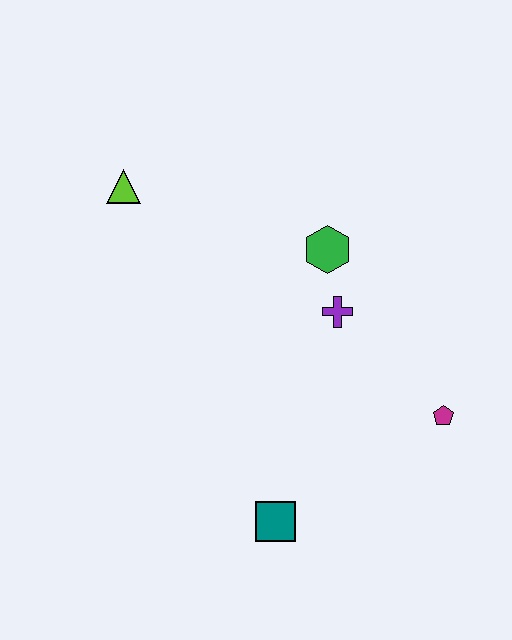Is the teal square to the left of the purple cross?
Yes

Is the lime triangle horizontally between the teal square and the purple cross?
No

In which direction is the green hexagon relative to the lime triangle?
The green hexagon is to the right of the lime triangle.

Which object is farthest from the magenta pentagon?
The lime triangle is farthest from the magenta pentagon.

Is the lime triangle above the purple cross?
Yes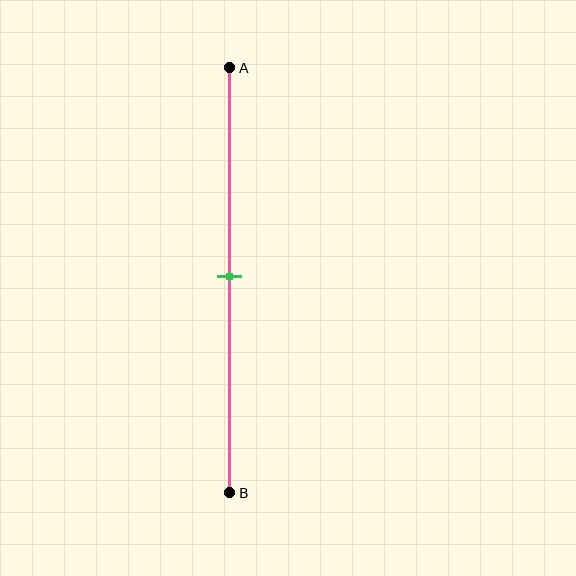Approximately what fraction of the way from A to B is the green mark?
The green mark is approximately 50% of the way from A to B.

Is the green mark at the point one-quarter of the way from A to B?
No, the mark is at about 50% from A, not at the 25% one-quarter point.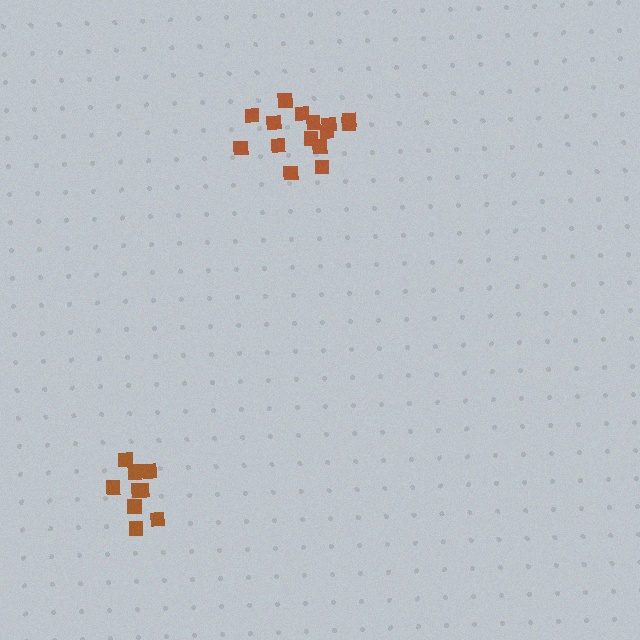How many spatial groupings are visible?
There are 2 spatial groupings.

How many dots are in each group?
Group 1: 10 dots, Group 2: 15 dots (25 total).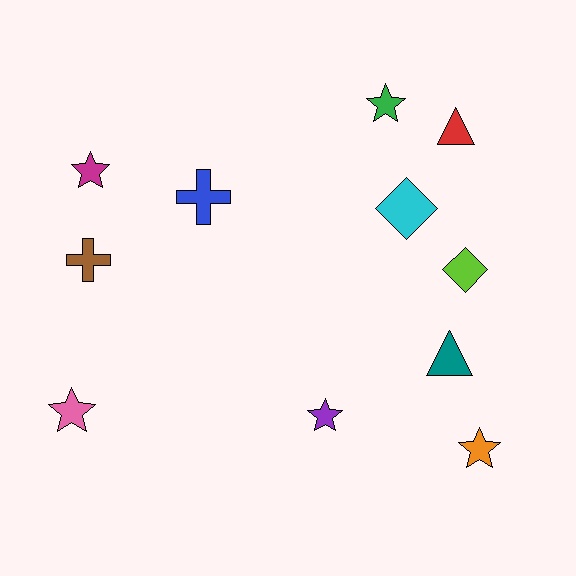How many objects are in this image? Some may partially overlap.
There are 11 objects.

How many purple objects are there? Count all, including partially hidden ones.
There is 1 purple object.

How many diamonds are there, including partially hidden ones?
There are 2 diamonds.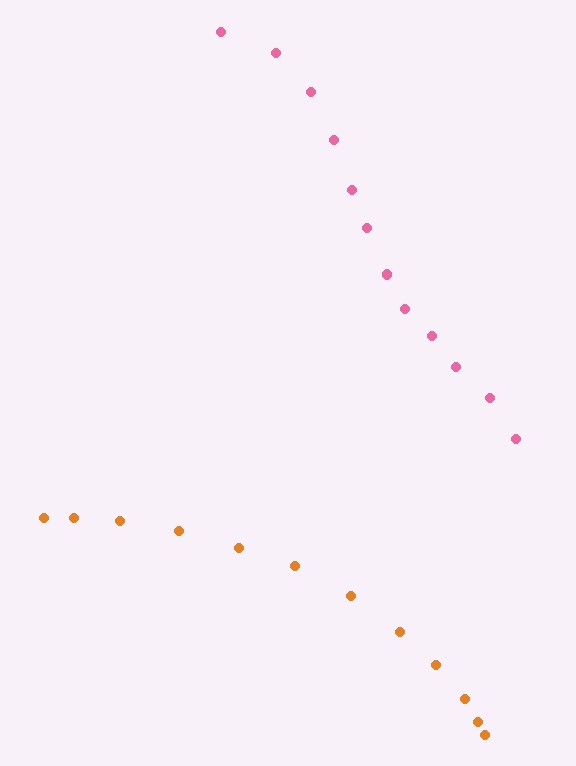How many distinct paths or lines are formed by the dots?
There are 2 distinct paths.